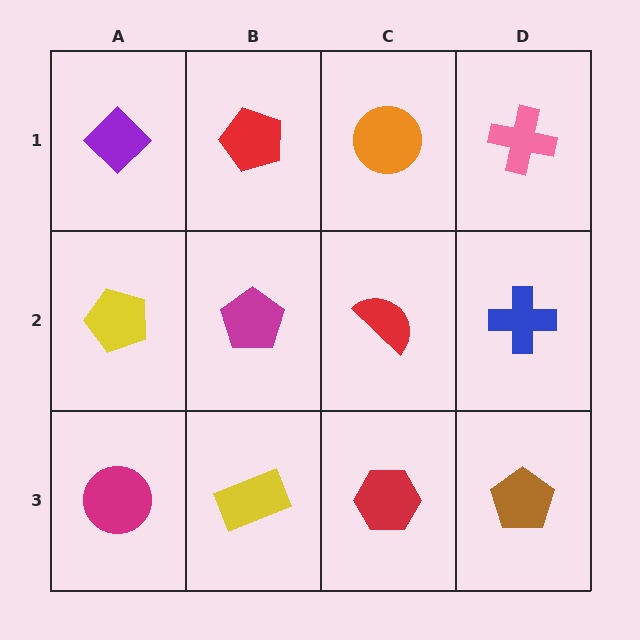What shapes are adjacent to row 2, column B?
A red pentagon (row 1, column B), a yellow rectangle (row 3, column B), a yellow pentagon (row 2, column A), a red semicircle (row 2, column C).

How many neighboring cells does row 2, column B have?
4.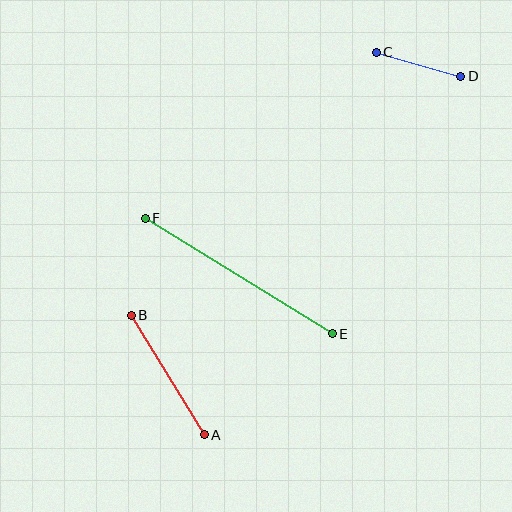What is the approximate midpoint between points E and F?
The midpoint is at approximately (239, 276) pixels.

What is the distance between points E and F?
The distance is approximately 220 pixels.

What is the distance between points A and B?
The distance is approximately 140 pixels.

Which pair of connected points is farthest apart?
Points E and F are farthest apart.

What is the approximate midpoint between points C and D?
The midpoint is at approximately (419, 64) pixels.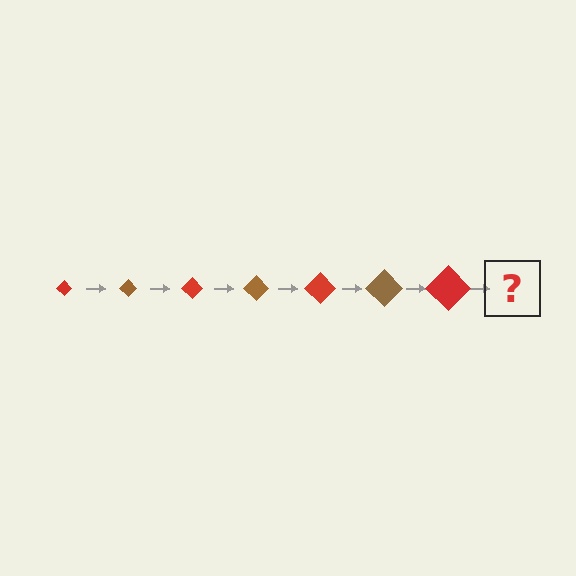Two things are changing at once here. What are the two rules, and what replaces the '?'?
The two rules are that the diamond grows larger each step and the color cycles through red and brown. The '?' should be a brown diamond, larger than the previous one.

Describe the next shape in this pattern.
It should be a brown diamond, larger than the previous one.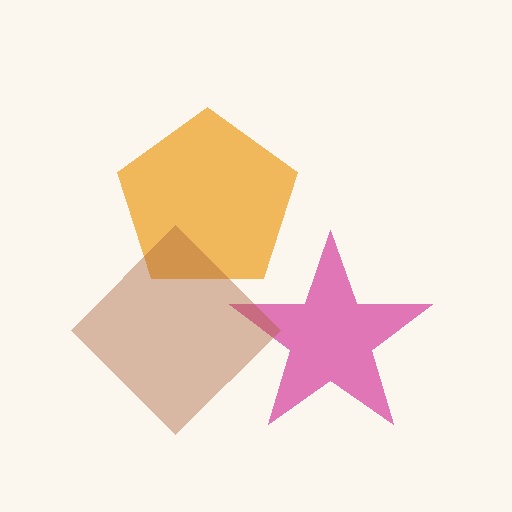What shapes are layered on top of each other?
The layered shapes are: a magenta star, an orange pentagon, a brown diamond.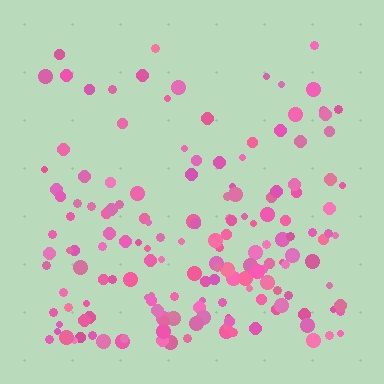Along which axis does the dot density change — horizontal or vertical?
Vertical.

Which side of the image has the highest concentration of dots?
The bottom.